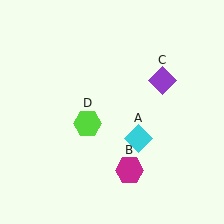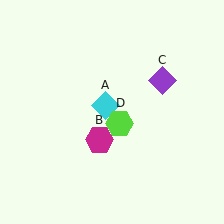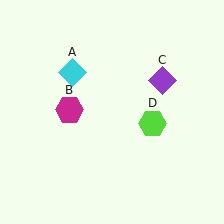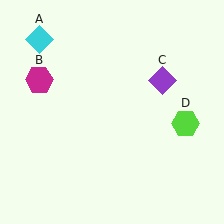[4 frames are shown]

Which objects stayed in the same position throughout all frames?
Purple diamond (object C) remained stationary.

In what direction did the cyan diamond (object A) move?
The cyan diamond (object A) moved up and to the left.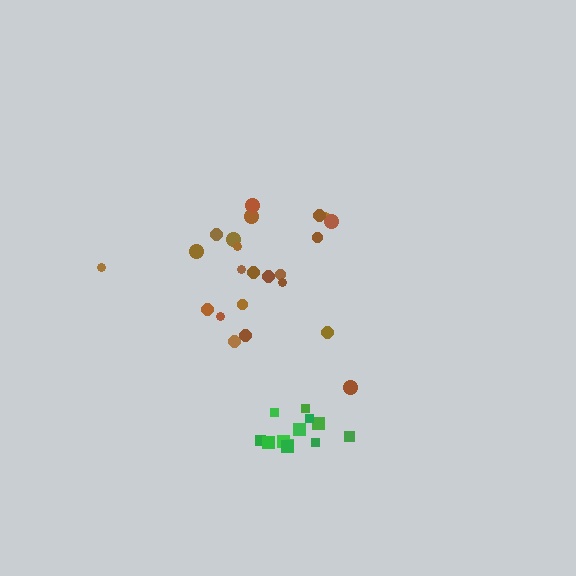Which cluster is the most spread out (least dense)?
Brown.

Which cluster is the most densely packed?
Green.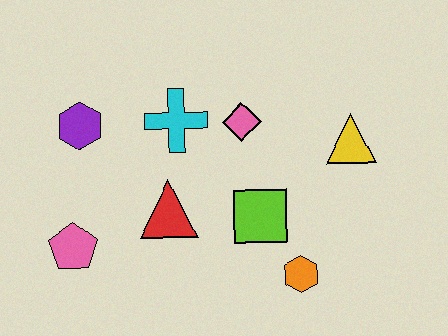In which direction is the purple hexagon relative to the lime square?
The purple hexagon is to the left of the lime square.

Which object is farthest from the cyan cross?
The orange hexagon is farthest from the cyan cross.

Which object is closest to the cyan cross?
The pink diamond is closest to the cyan cross.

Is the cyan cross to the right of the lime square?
No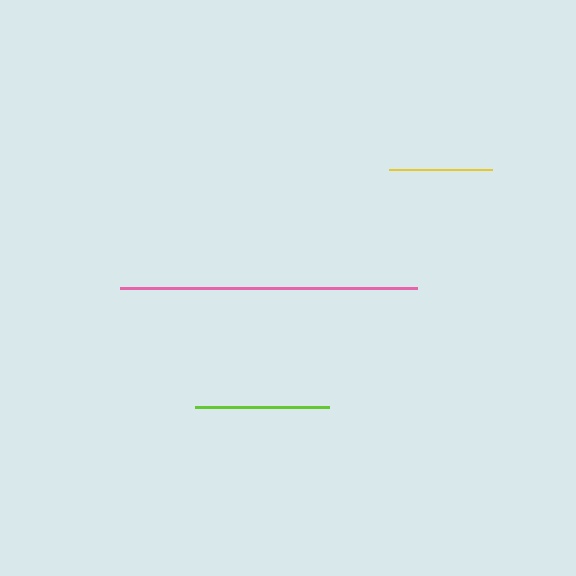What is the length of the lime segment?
The lime segment is approximately 134 pixels long.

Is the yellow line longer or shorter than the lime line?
The lime line is longer than the yellow line.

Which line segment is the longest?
The pink line is the longest at approximately 297 pixels.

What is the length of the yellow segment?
The yellow segment is approximately 103 pixels long.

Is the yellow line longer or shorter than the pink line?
The pink line is longer than the yellow line.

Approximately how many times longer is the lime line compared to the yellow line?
The lime line is approximately 1.3 times the length of the yellow line.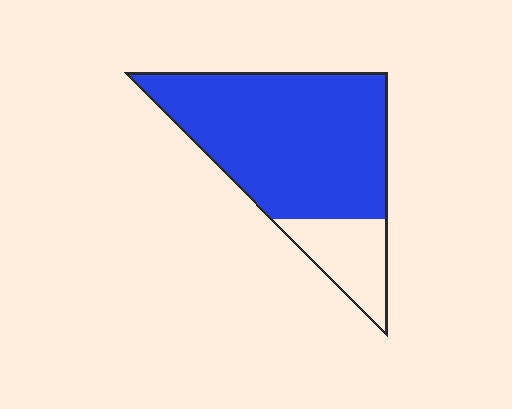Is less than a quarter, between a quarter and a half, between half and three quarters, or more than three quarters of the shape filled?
More than three quarters.